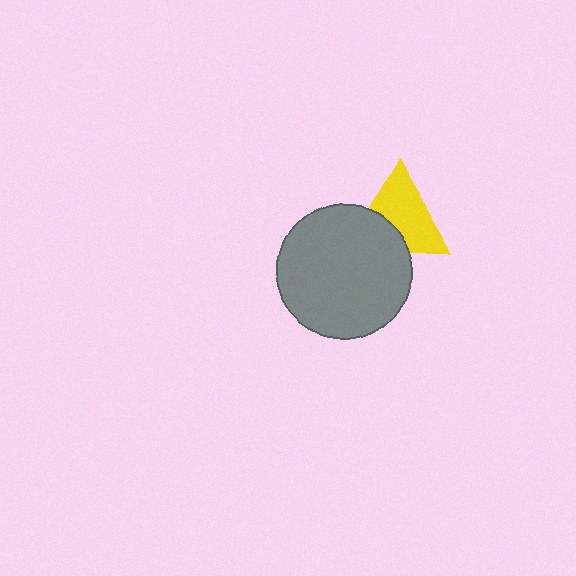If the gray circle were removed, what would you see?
You would see the complete yellow triangle.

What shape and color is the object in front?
The object in front is a gray circle.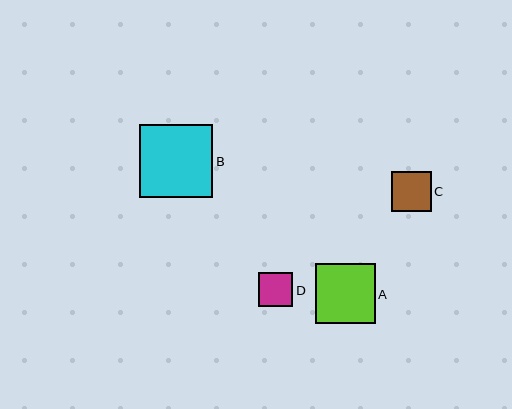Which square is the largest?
Square B is the largest with a size of approximately 73 pixels.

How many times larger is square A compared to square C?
Square A is approximately 1.5 times the size of square C.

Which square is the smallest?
Square D is the smallest with a size of approximately 34 pixels.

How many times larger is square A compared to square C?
Square A is approximately 1.5 times the size of square C.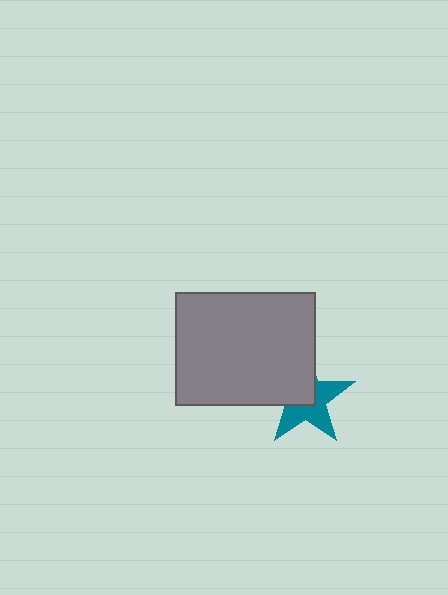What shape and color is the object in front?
The object in front is a gray rectangle.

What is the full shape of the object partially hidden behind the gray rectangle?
The partially hidden object is a teal star.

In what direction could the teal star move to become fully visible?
The teal star could move toward the lower-right. That would shift it out from behind the gray rectangle entirely.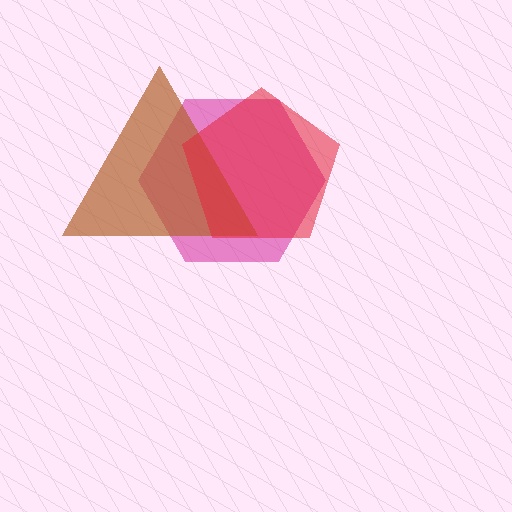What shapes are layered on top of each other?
The layered shapes are: a magenta hexagon, a brown triangle, a red pentagon.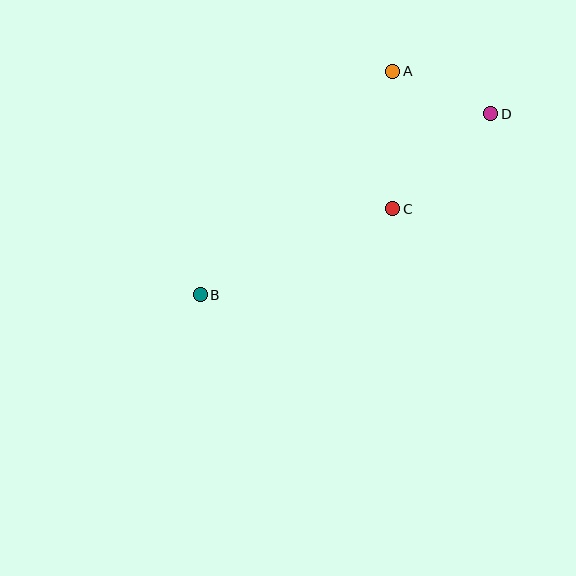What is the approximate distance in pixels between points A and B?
The distance between A and B is approximately 295 pixels.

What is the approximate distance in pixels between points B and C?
The distance between B and C is approximately 211 pixels.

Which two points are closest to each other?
Points A and D are closest to each other.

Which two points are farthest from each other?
Points B and D are farthest from each other.